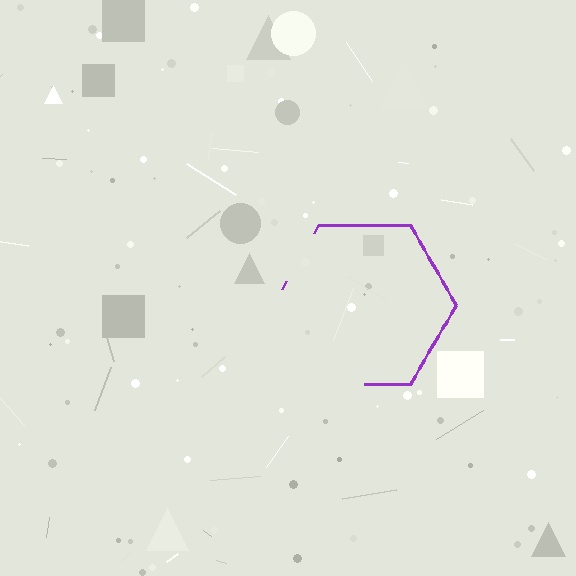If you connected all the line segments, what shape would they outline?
They would outline a hexagon.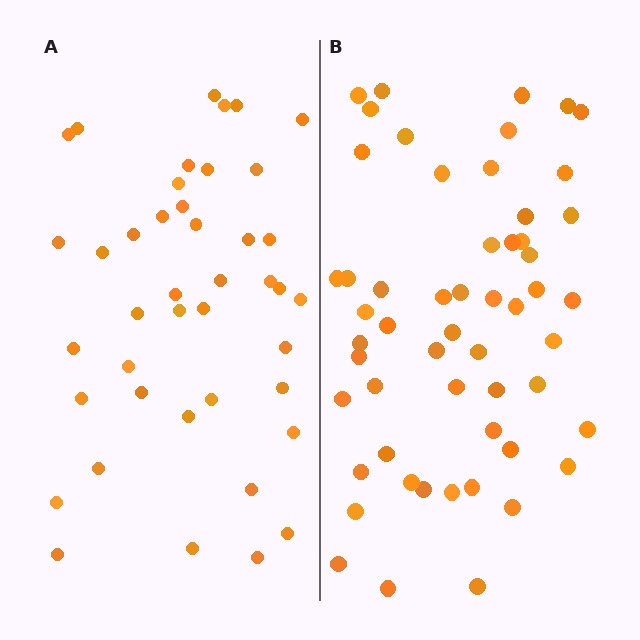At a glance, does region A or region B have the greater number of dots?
Region B (the right region) has more dots.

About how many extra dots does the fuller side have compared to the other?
Region B has approximately 15 more dots than region A.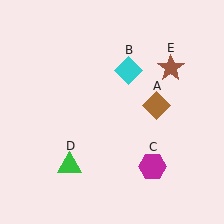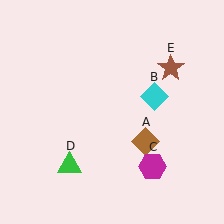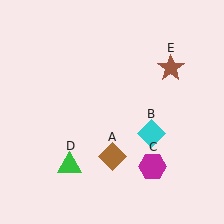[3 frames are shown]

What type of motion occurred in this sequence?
The brown diamond (object A), cyan diamond (object B) rotated clockwise around the center of the scene.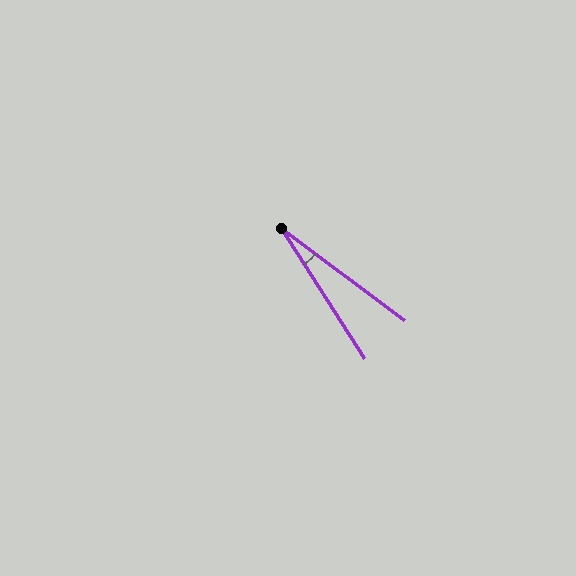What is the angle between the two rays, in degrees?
Approximately 21 degrees.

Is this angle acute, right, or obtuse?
It is acute.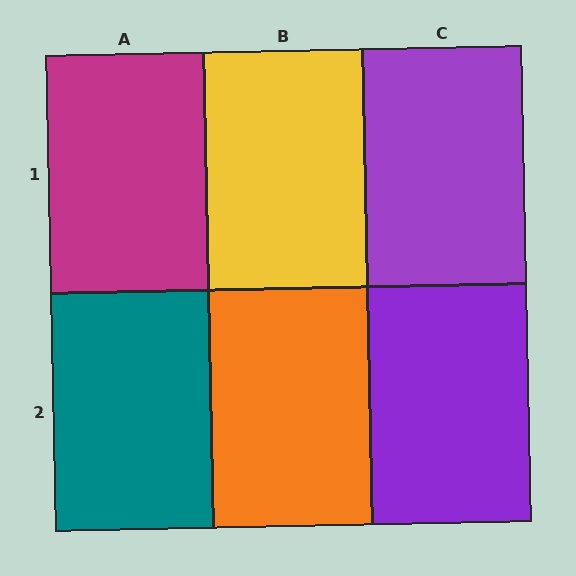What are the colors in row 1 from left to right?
Magenta, yellow, purple.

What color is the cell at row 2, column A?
Teal.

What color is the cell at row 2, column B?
Orange.